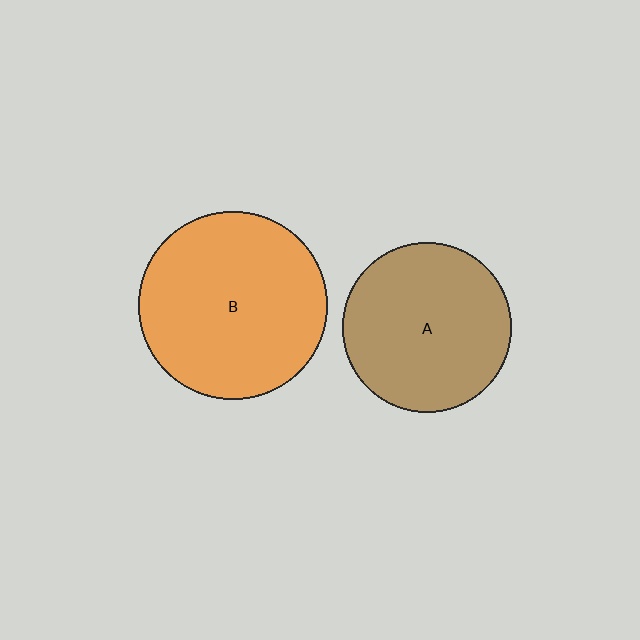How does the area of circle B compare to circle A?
Approximately 1.2 times.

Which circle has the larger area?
Circle B (orange).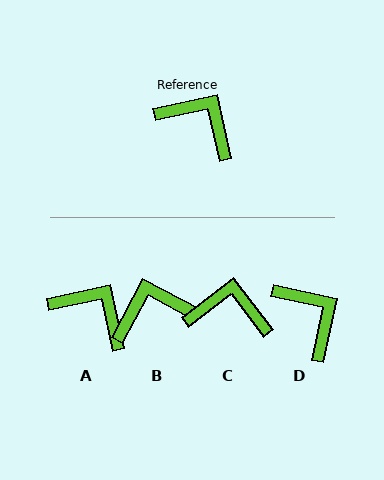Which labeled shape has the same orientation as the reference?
A.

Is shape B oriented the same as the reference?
No, it is off by about 50 degrees.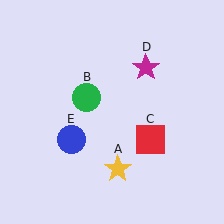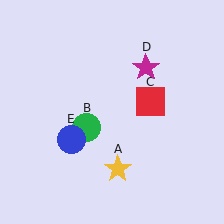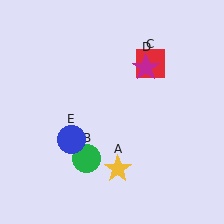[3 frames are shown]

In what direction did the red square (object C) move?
The red square (object C) moved up.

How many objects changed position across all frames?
2 objects changed position: green circle (object B), red square (object C).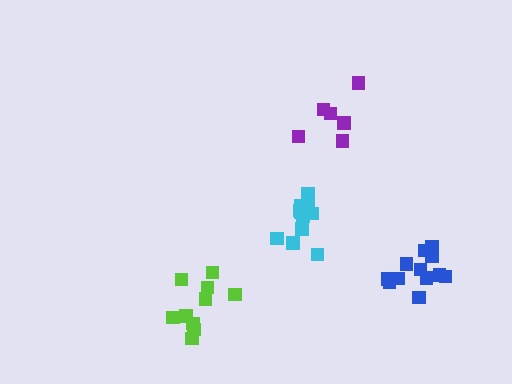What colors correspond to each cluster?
The clusters are colored: cyan, blue, lime, purple.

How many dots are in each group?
Group 1: 11 dots, Group 2: 12 dots, Group 3: 10 dots, Group 4: 6 dots (39 total).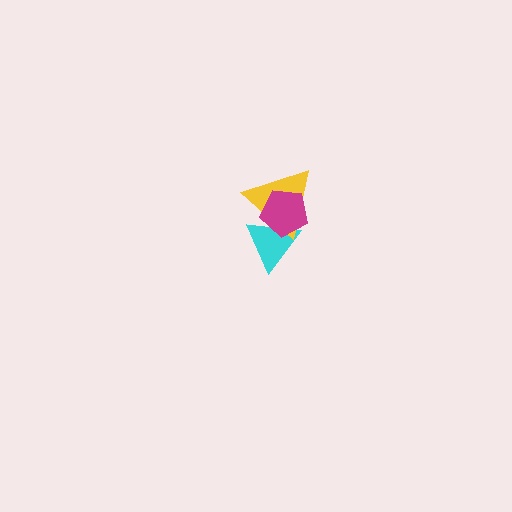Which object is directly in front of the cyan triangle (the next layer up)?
The yellow triangle is directly in front of the cyan triangle.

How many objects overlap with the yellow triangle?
2 objects overlap with the yellow triangle.